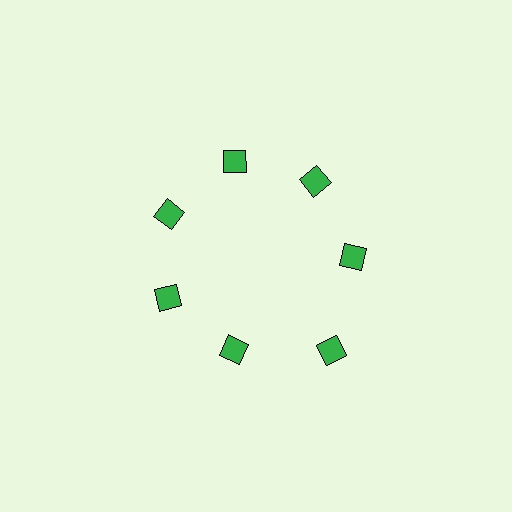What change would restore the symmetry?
The symmetry would be restored by moving it inward, back onto the ring so that all 7 diamonds sit at equal angles and equal distance from the center.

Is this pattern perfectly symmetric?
No. The 7 green diamonds are arranged in a ring, but one element near the 5 o'clock position is pushed outward from the center, breaking the 7-fold rotational symmetry.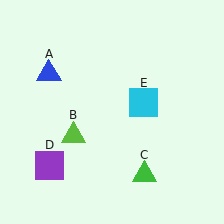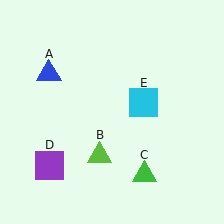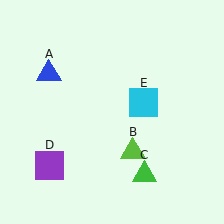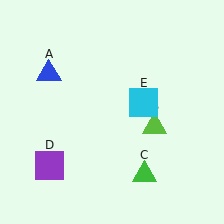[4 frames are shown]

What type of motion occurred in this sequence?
The lime triangle (object B) rotated counterclockwise around the center of the scene.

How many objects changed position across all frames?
1 object changed position: lime triangle (object B).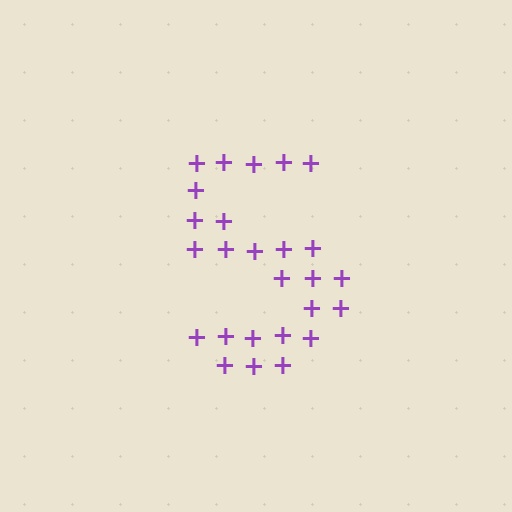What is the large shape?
The large shape is the letter S.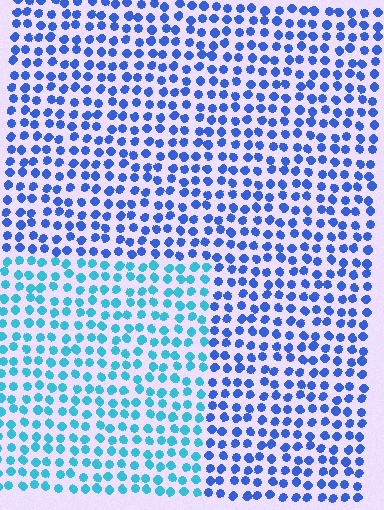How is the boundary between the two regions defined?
The boundary is defined purely by a slight shift in hue (about 36 degrees). Spacing, size, and orientation are identical on both sides.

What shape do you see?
I see a rectangle.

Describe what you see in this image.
The image is filled with small blue elements in a uniform arrangement. A rectangle-shaped region is visible where the elements are tinted to a slightly different hue, forming a subtle color boundary.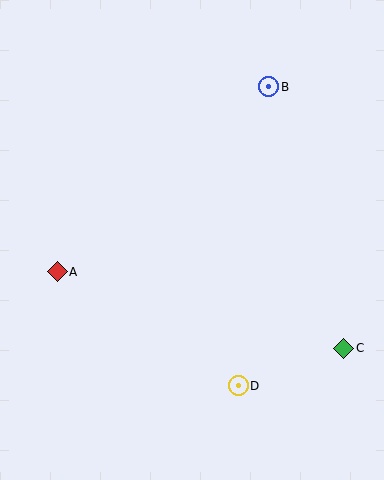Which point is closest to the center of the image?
Point A at (57, 272) is closest to the center.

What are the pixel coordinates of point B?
Point B is at (269, 87).